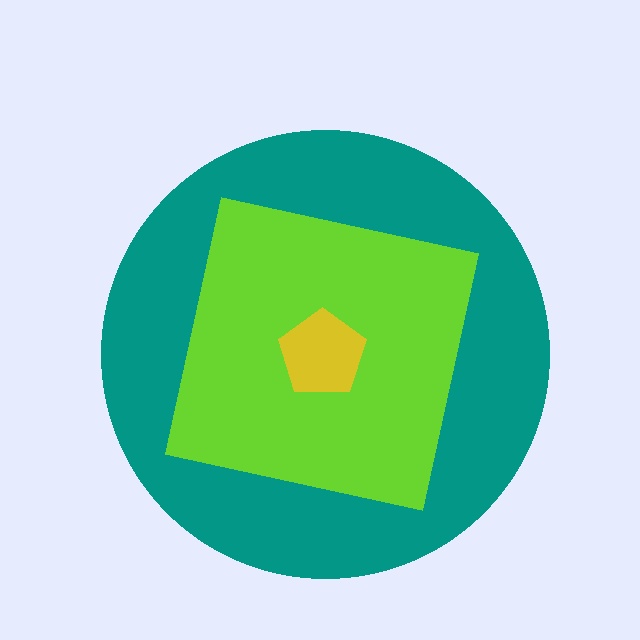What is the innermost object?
The yellow pentagon.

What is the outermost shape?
The teal circle.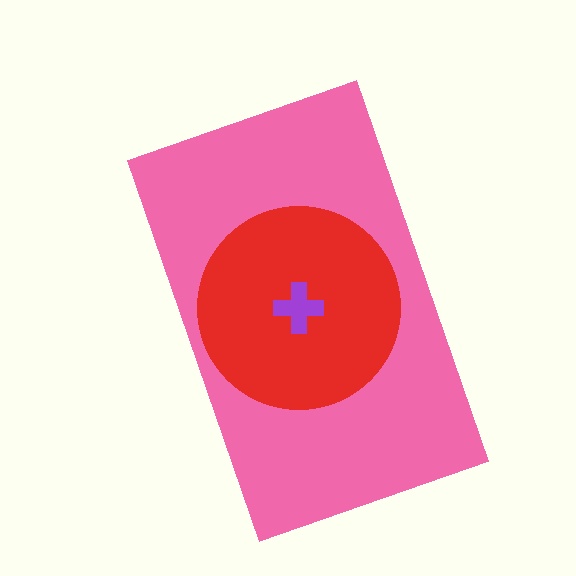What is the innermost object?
The purple cross.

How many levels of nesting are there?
3.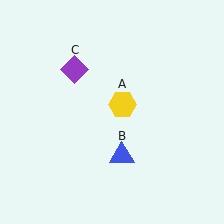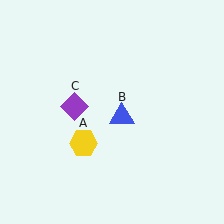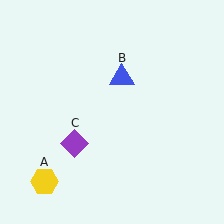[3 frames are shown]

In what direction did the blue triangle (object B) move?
The blue triangle (object B) moved up.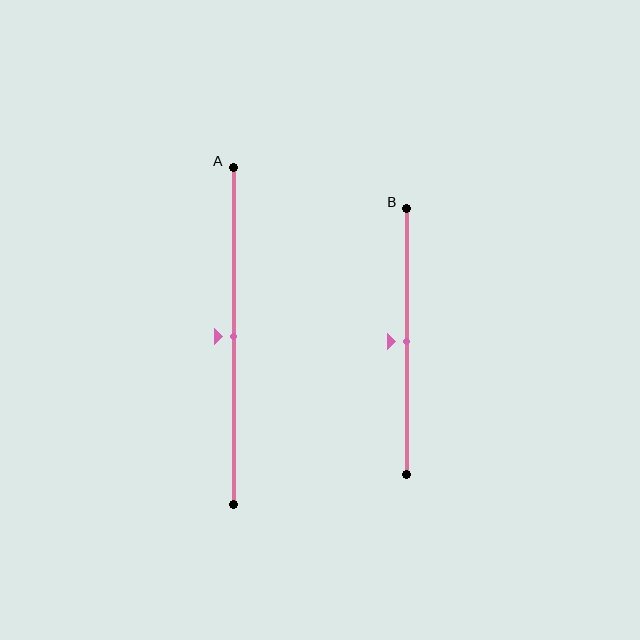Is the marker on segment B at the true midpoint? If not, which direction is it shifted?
Yes, the marker on segment B is at the true midpoint.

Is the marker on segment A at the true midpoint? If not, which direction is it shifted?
Yes, the marker on segment A is at the true midpoint.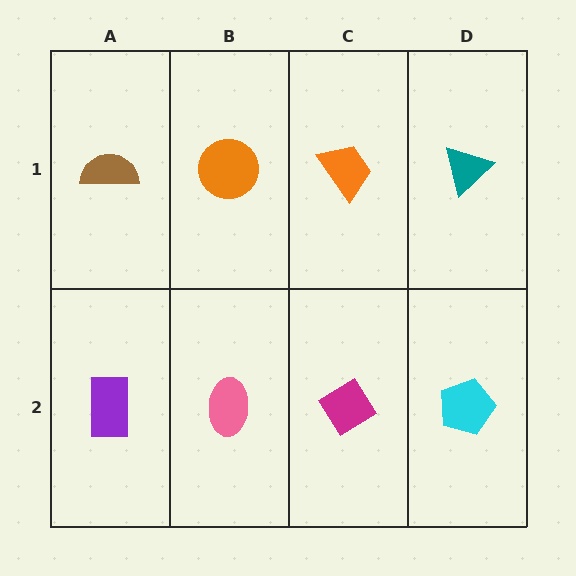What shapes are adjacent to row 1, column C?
A magenta diamond (row 2, column C), an orange circle (row 1, column B), a teal triangle (row 1, column D).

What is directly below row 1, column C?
A magenta diamond.